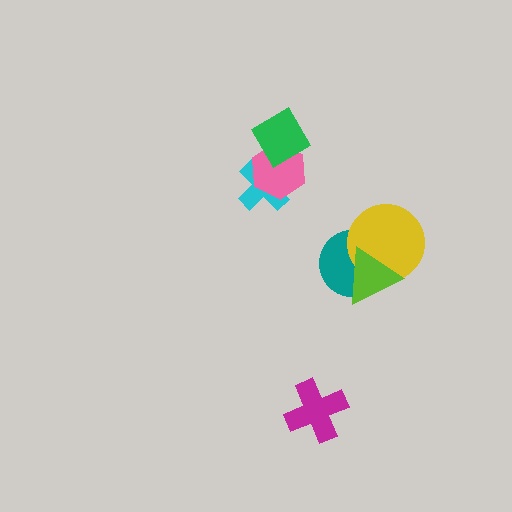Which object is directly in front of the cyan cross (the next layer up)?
The pink hexagon is directly in front of the cyan cross.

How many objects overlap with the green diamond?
2 objects overlap with the green diamond.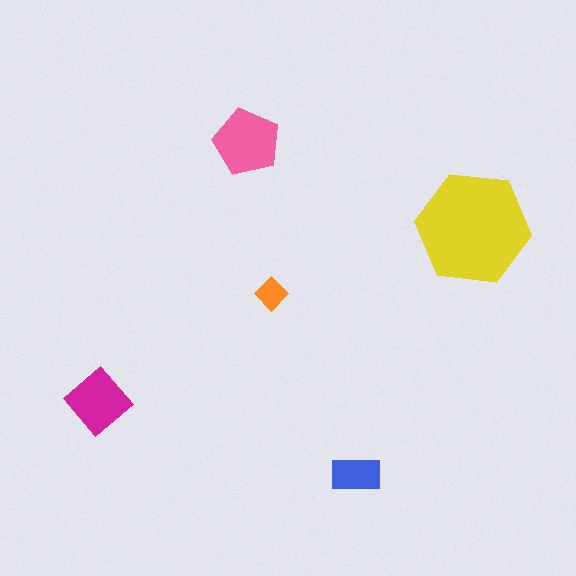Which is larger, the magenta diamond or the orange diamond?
The magenta diamond.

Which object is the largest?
The yellow hexagon.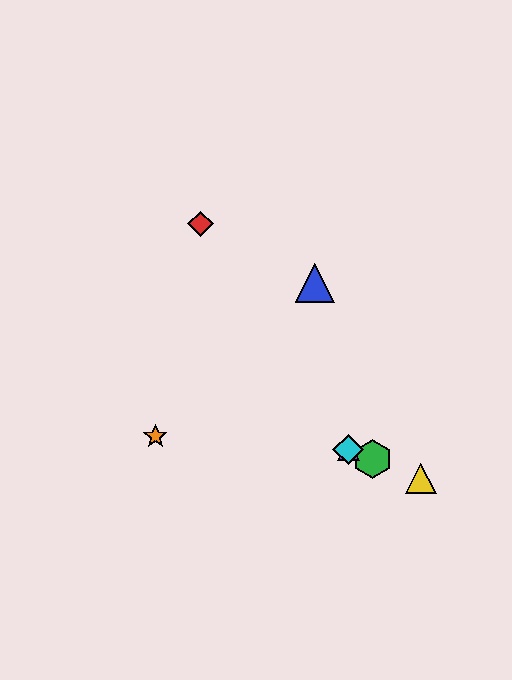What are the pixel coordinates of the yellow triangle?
The yellow triangle is at (421, 478).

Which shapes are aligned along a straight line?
The green hexagon, the yellow triangle, the purple triangle, the cyan diamond are aligned along a straight line.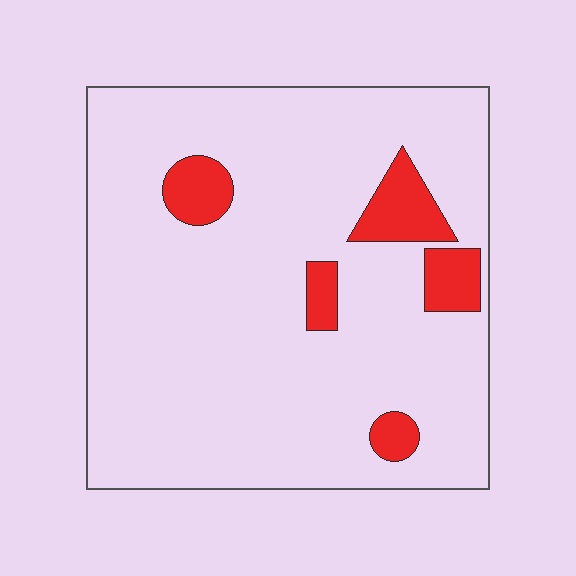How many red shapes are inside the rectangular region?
5.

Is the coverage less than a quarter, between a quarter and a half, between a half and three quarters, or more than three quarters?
Less than a quarter.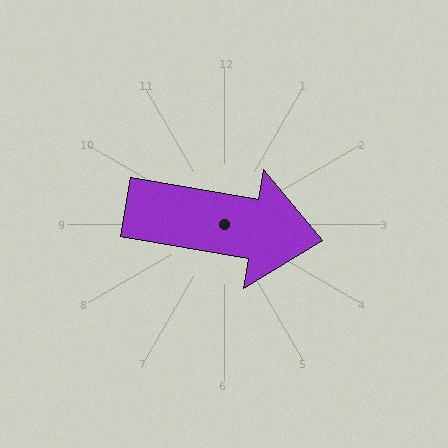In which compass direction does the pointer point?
East.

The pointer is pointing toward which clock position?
Roughly 3 o'clock.